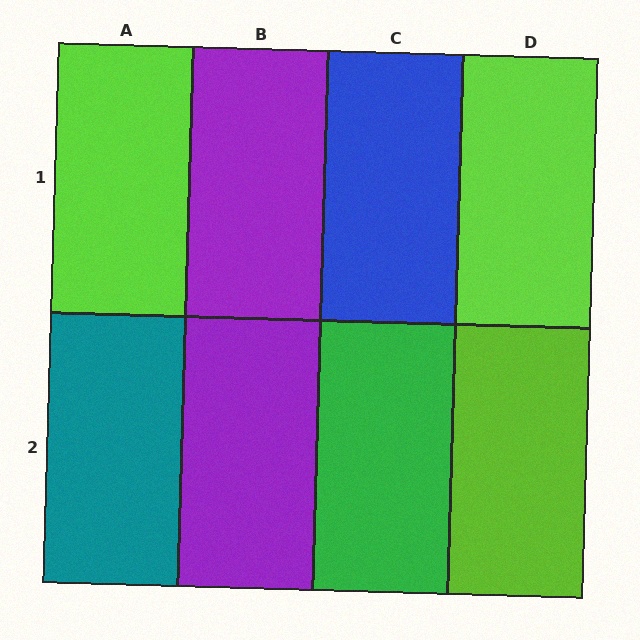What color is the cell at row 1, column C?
Blue.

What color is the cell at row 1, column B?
Purple.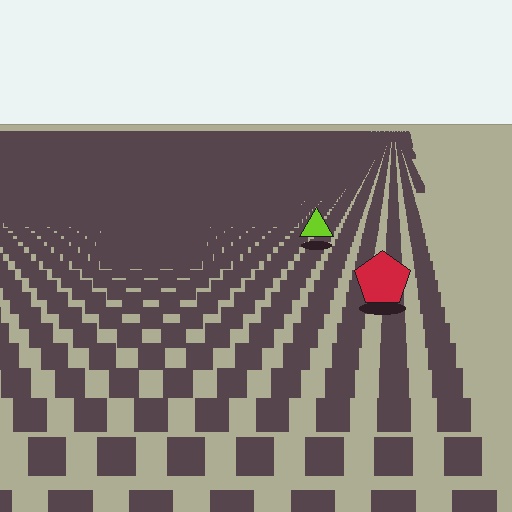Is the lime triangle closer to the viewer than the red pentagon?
No. The red pentagon is closer — you can tell from the texture gradient: the ground texture is coarser near it.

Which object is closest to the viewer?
The red pentagon is closest. The texture marks near it are larger and more spread out.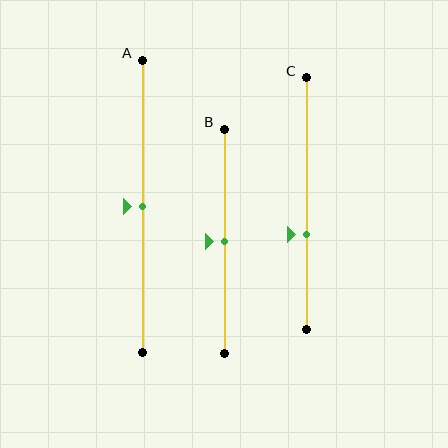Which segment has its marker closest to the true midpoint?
Segment A has its marker closest to the true midpoint.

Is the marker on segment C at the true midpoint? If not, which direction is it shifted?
No, the marker on segment C is shifted downward by about 12% of the segment length.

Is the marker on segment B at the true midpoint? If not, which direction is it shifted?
Yes, the marker on segment B is at the true midpoint.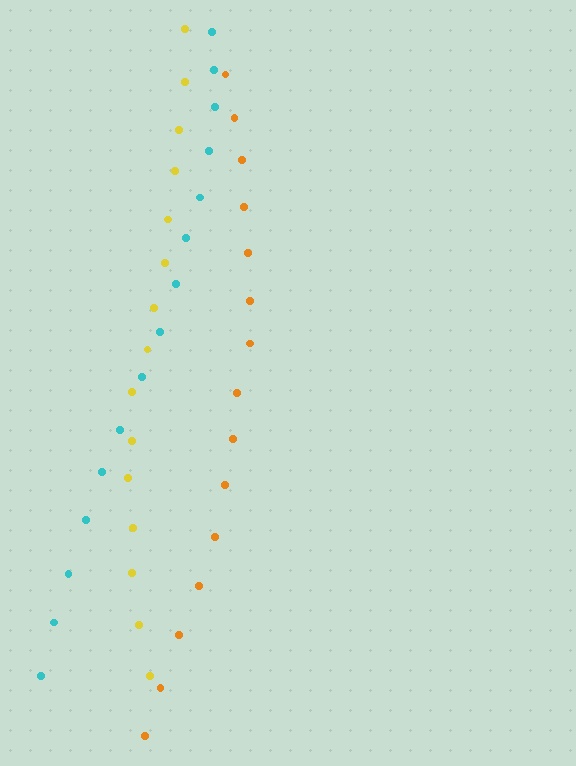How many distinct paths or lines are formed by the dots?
There are 3 distinct paths.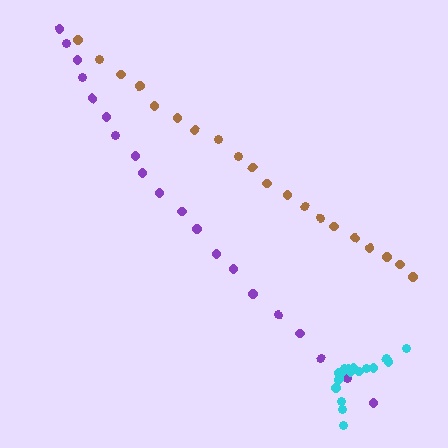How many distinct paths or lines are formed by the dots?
There are 3 distinct paths.